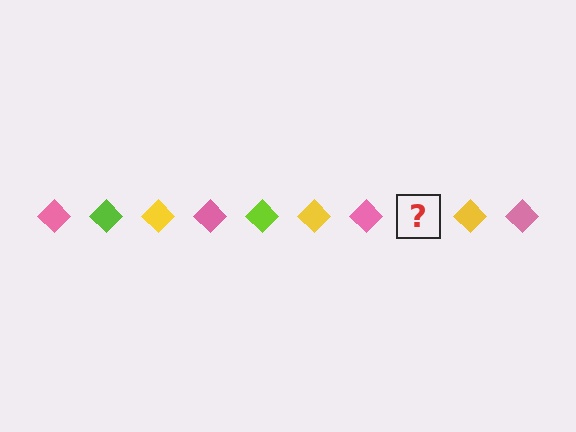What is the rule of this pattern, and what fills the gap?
The rule is that the pattern cycles through pink, lime, yellow diamonds. The gap should be filled with a lime diamond.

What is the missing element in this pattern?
The missing element is a lime diamond.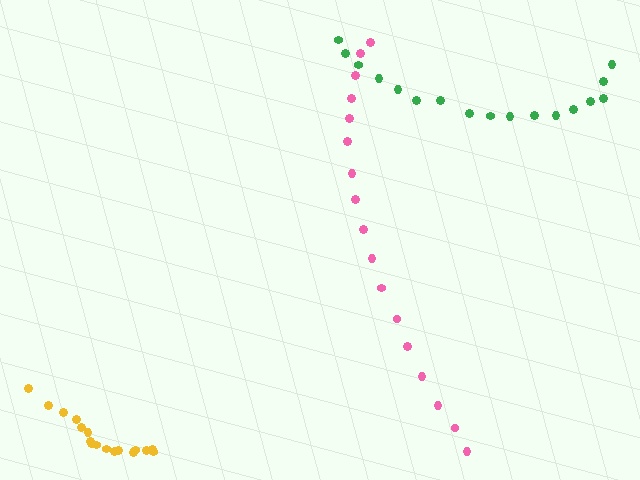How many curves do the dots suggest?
There are 3 distinct paths.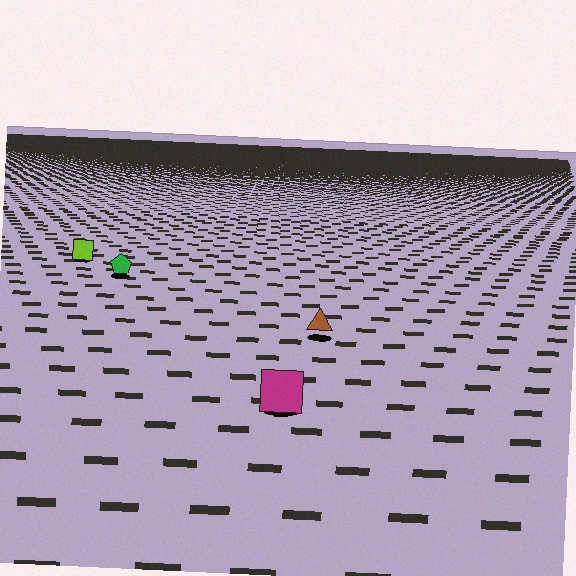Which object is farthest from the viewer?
The lime square is farthest from the viewer. It appears smaller and the ground texture around it is denser.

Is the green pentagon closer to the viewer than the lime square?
Yes. The green pentagon is closer — you can tell from the texture gradient: the ground texture is coarser near it.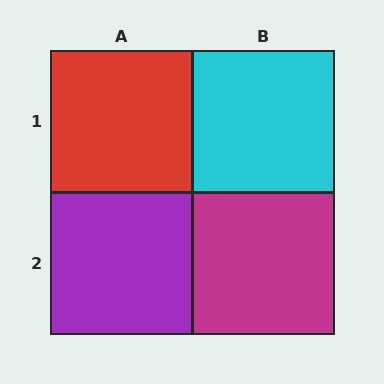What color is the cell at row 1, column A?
Red.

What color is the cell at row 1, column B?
Cyan.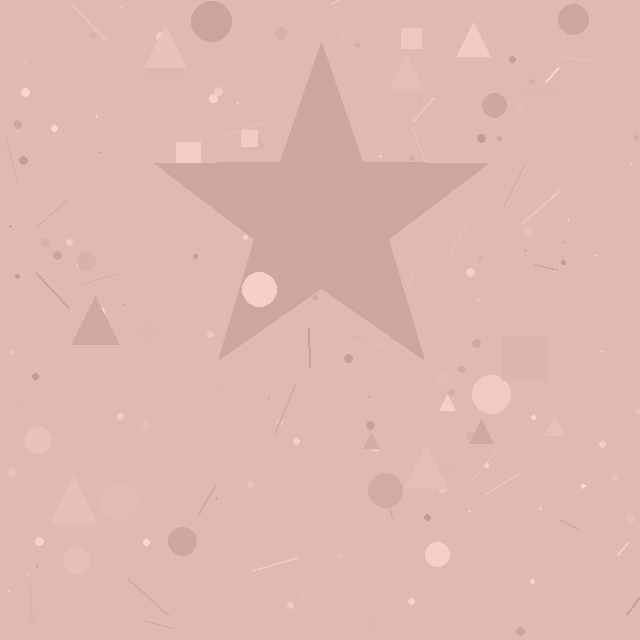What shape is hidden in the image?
A star is hidden in the image.